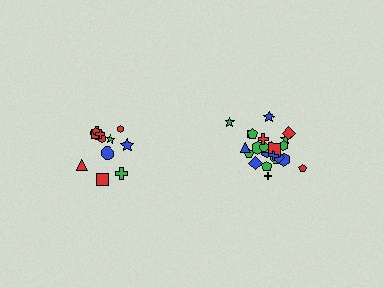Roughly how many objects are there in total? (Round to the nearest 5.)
Roughly 35 objects in total.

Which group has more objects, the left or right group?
The right group.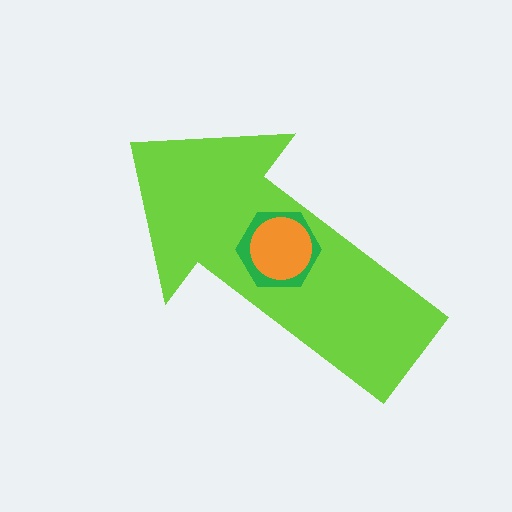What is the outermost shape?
The lime arrow.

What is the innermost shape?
The orange circle.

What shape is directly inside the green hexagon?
The orange circle.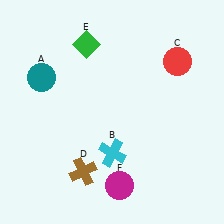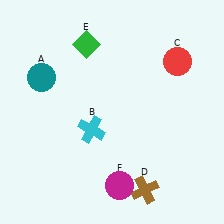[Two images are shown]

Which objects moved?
The objects that moved are: the cyan cross (B), the brown cross (D).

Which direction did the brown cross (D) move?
The brown cross (D) moved right.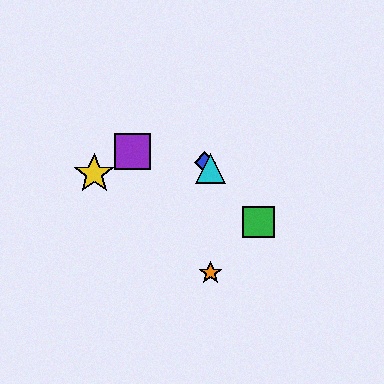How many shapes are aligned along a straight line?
4 shapes (the red diamond, the blue diamond, the green square, the cyan triangle) are aligned along a straight line.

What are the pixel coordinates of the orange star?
The orange star is at (210, 273).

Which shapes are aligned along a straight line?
The red diamond, the blue diamond, the green square, the cyan triangle are aligned along a straight line.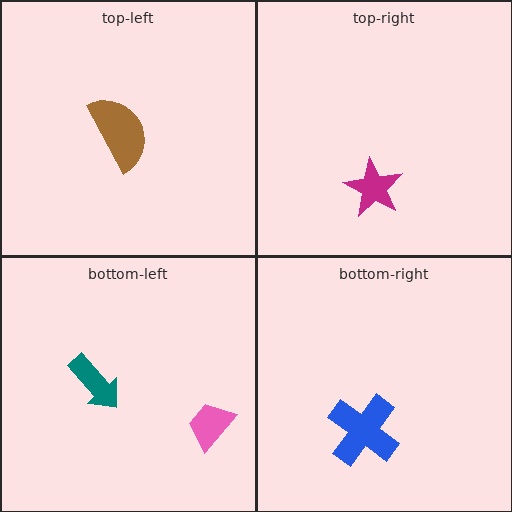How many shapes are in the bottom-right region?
1.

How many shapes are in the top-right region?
1.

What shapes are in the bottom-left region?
The teal arrow, the pink trapezoid.